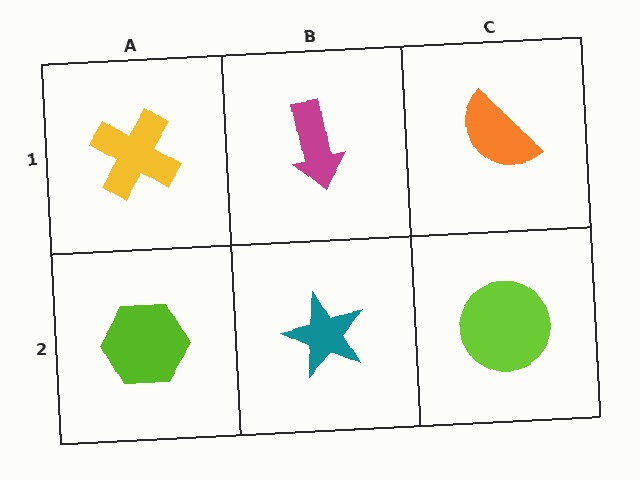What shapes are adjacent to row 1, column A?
A lime hexagon (row 2, column A), a magenta arrow (row 1, column B).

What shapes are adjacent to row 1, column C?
A lime circle (row 2, column C), a magenta arrow (row 1, column B).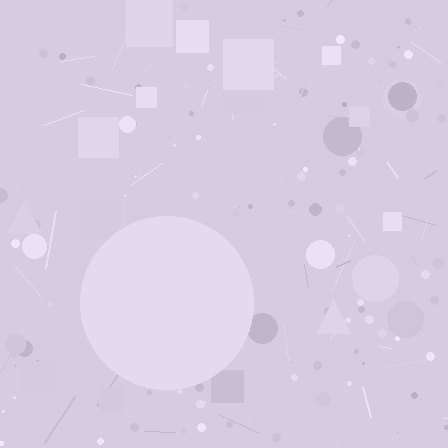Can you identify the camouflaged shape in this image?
The camouflaged shape is a circle.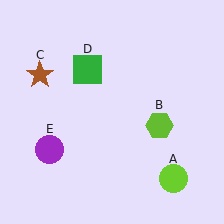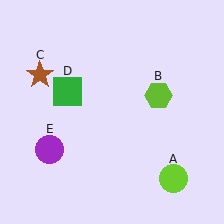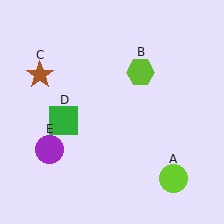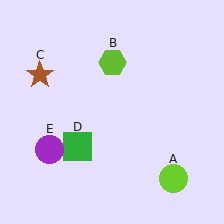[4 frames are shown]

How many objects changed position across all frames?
2 objects changed position: lime hexagon (object B), green square (object D).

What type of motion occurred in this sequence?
The lime hexagon (object B), green square (object D) rotated counterclockwise around the center of the scene.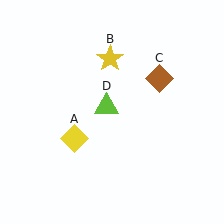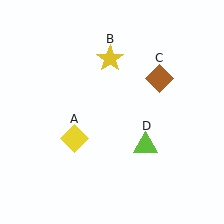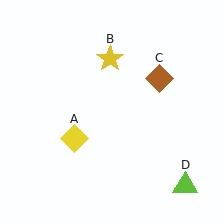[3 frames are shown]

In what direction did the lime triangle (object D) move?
The lime triangle (object D) moved down and to the right.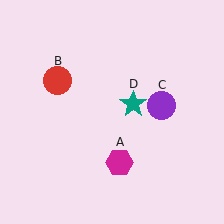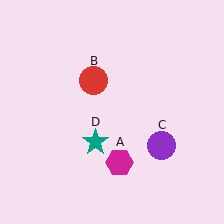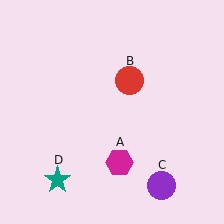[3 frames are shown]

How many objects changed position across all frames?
3 objects changed position: red circle (object B), purple circle (object C), teal star (object D).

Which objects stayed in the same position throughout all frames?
Magenta hexagon (object A) remained stationary.